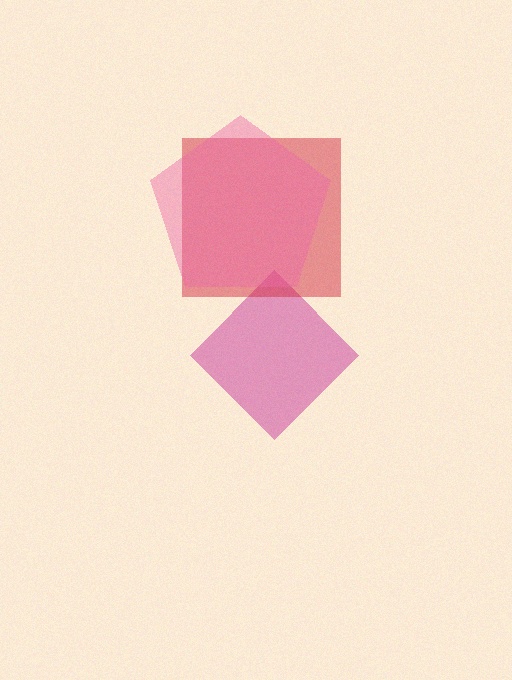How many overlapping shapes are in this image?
There are 3 overlapping shapes in the image.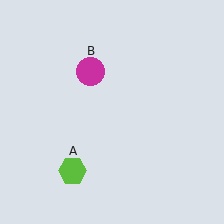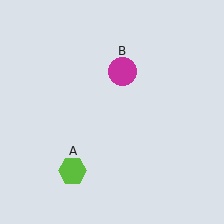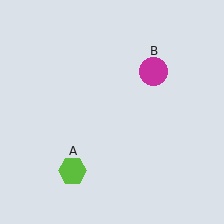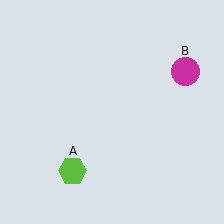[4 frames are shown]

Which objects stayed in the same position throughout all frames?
Lime hexagon (object A) remained stationary.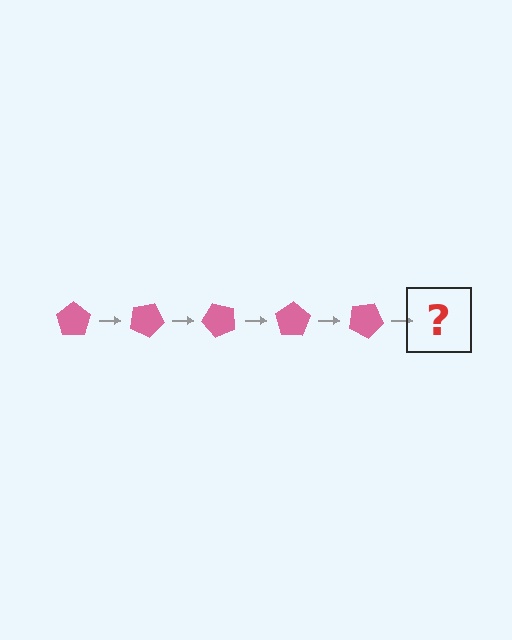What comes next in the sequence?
The next element should be a pink pentagon rotated 125 degrees.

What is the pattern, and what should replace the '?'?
The pattern is that the pentagon rotates 25 degrees each step. The '?' should be a pink pentagon rotated 125 degrees.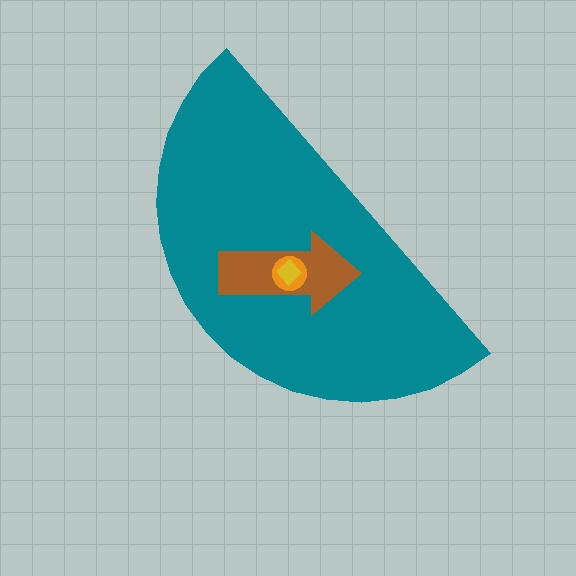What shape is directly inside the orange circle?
The yellow diamond.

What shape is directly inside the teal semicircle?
The brown arrow.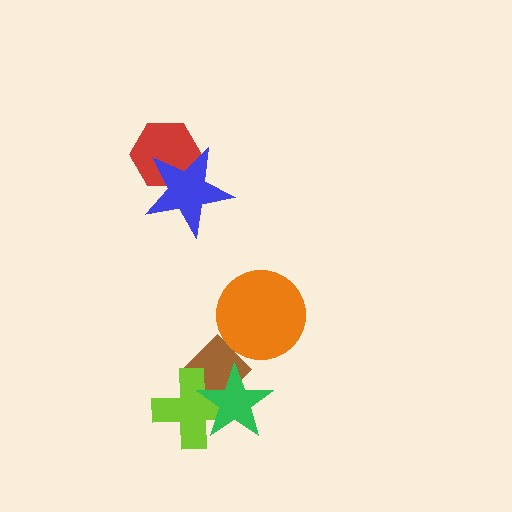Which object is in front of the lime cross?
The green star is in front of the lime cross.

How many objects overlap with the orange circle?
1 object overlaps with the orange circle.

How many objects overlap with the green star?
2 objects overlap with the green star.